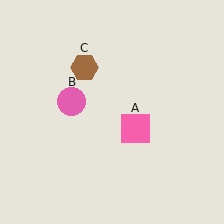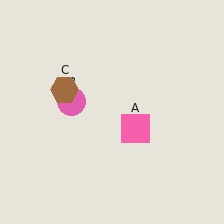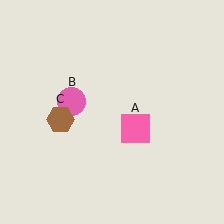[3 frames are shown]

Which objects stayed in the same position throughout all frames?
Pink square (object A) and pink circle (object B) remained stationary.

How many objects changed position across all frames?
1 object changed position: brown hexagon (object C).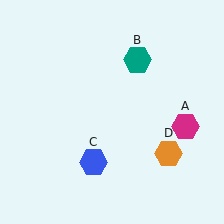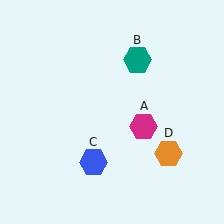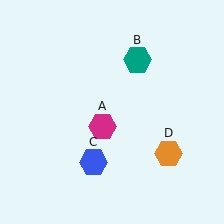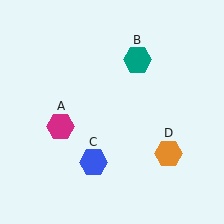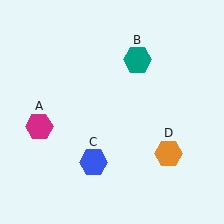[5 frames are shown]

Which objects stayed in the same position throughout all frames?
Teal hexagon (object B) and blue hexagon (object C) and orange hexagon (object D) remained stationary.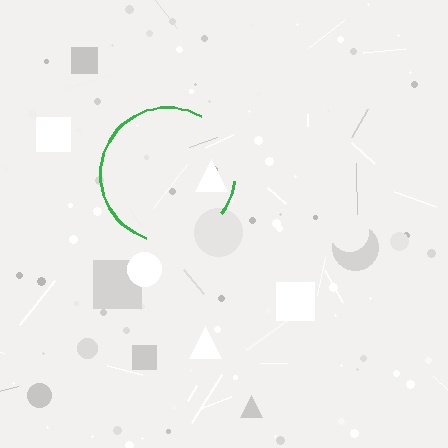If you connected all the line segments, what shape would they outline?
They would outline a circle.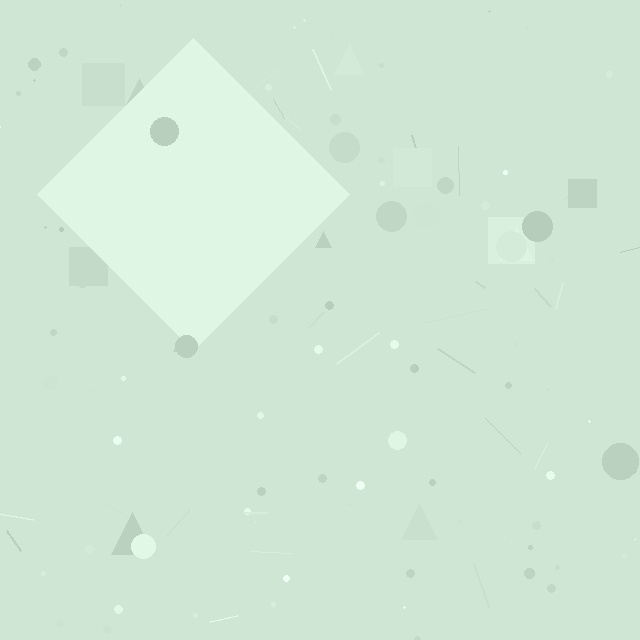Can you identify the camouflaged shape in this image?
The camouflaged shape is a diamond.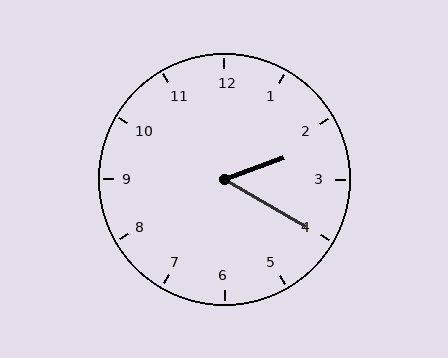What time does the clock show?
2:20.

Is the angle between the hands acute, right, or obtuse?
It is acute.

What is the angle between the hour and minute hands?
Approximately 50 degrees.